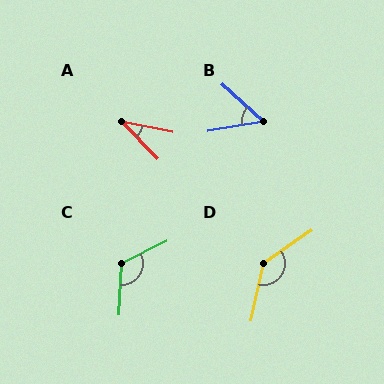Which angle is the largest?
D, at approximately 138 degrees.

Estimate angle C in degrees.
Approximately 119 degrees.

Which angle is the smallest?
A, at approximately 35 degrees.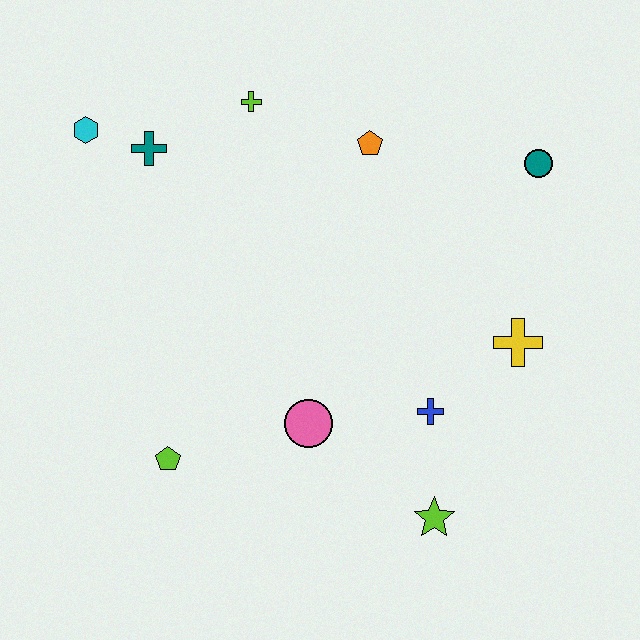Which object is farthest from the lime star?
The cyan hexagon is farthest from the lime star.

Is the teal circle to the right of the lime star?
Yes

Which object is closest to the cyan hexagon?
The teal cross is closest to the cyan hexagon.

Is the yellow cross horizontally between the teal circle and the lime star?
Yes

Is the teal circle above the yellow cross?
Yes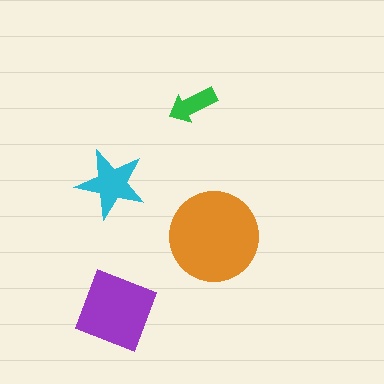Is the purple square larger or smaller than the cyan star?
Larger.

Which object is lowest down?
The purple square is bottommost.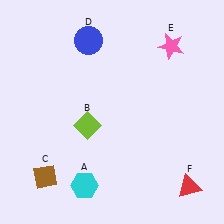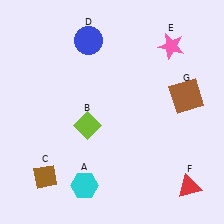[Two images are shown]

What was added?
A brown square (G) was added in Image 2.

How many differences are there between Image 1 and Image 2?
There is 1 difference between the two images.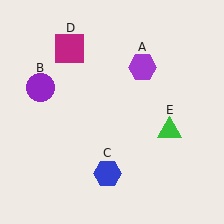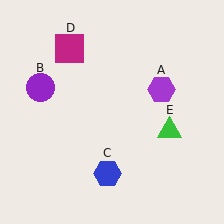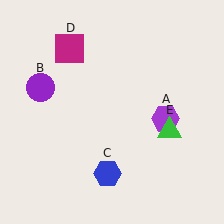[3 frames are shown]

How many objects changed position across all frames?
1 object changed position: purple hexagon (object A).